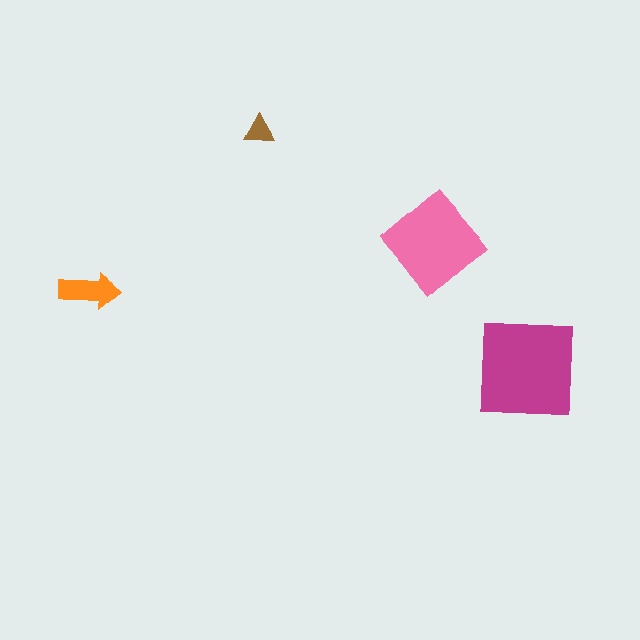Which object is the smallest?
The brown triangle.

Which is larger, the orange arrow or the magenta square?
The magenta square.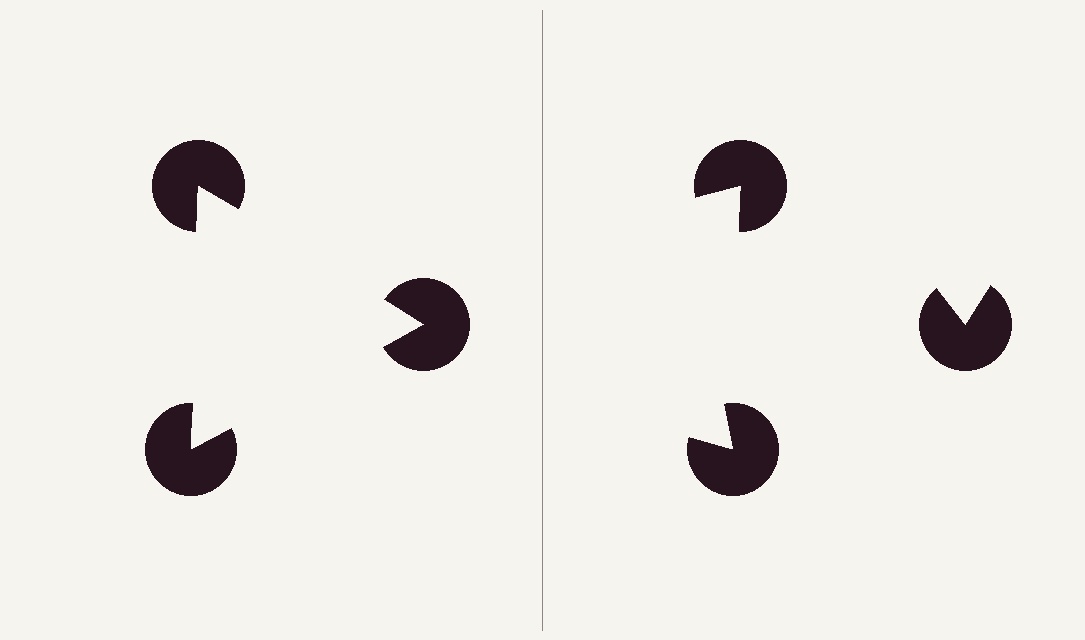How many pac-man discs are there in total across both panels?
6 — 3 on each side.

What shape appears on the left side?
An illusory triangle.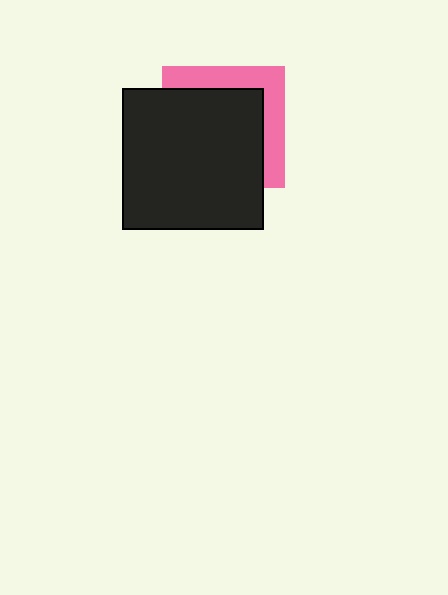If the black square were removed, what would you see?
You would see the complete pink square.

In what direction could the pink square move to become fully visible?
The pink square could move toward the upper-right. That would shift it out from behind the black square entirely.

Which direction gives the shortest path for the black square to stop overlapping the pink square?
Moving toward the lower-left gives the shortest separation.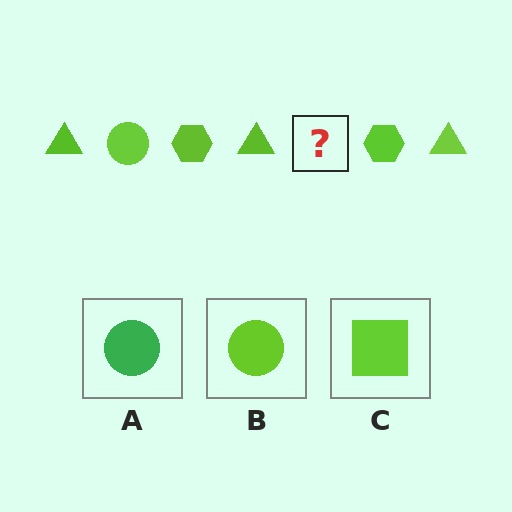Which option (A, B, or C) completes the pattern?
B.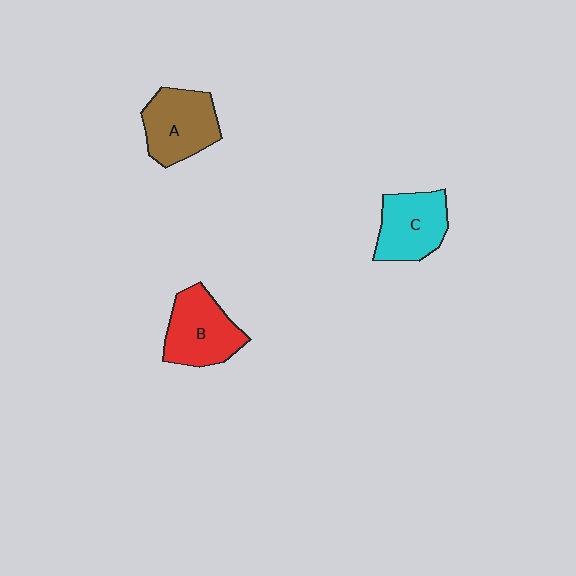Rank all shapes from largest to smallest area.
From largest to smallest: A (brown), B (red), C (cyan).